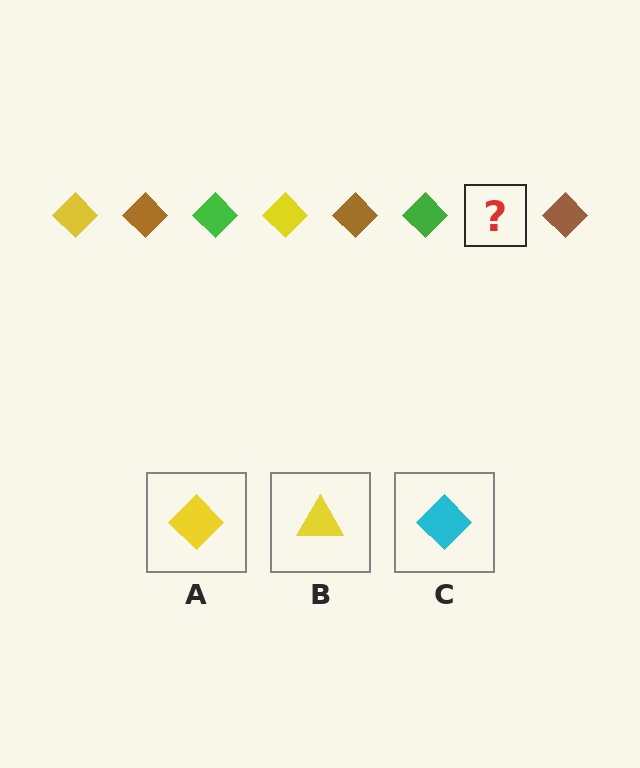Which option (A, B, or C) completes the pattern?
A.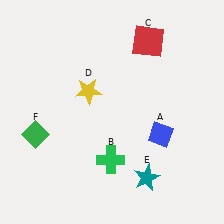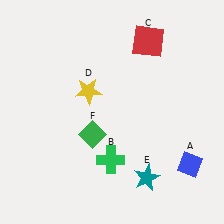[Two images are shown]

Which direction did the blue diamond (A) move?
The blue diamond (A) moved down.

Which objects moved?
The objects that moved are: the blue diamond (A), the green diamond (F).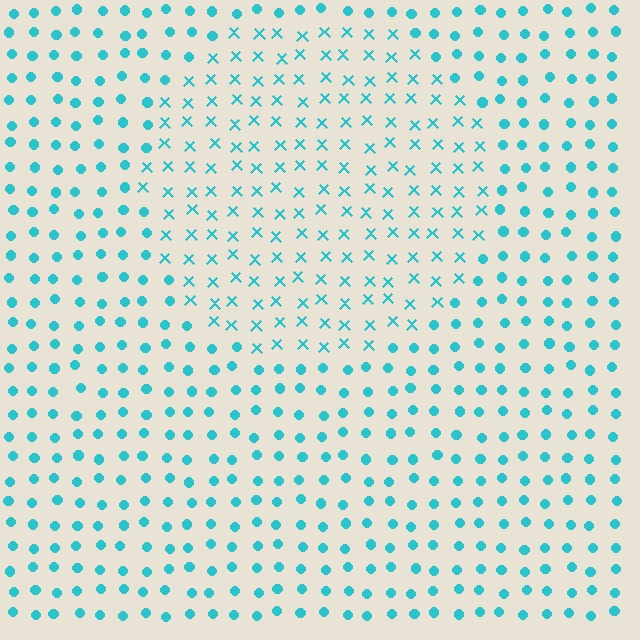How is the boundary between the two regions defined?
The boundary is defined by a change in element shape: X marks inside vs. circles outside. All elements share the same color and spacing.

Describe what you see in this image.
The image is filled with small cyan elements arranged in a uniform grid. A circle-shaped region contains X marks, while the surrounding area contains circles. The boundary is defined purely by the change in element shape.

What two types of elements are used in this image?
The image uses X marks inside the circle region and circles outside it.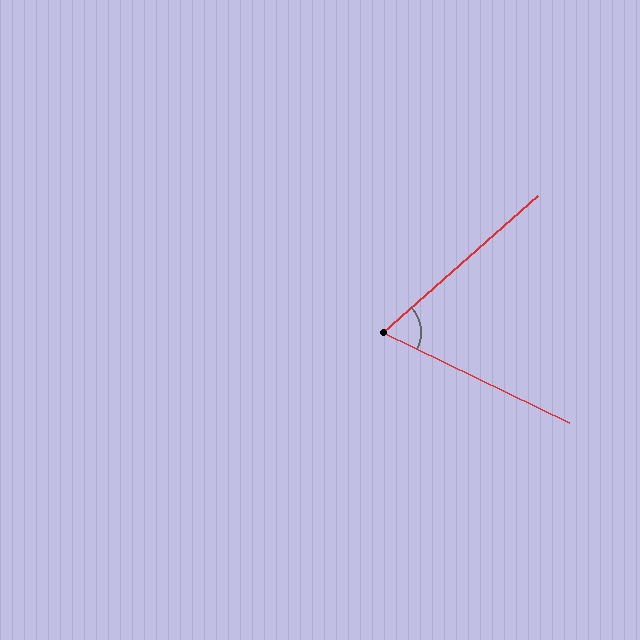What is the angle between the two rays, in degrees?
Approximately 67 degrees.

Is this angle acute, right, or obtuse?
It is acute.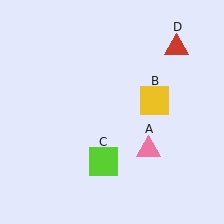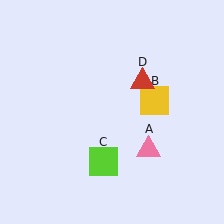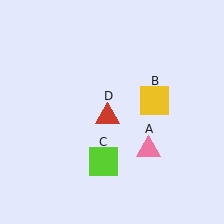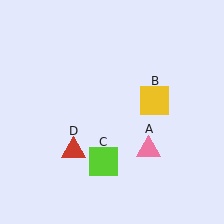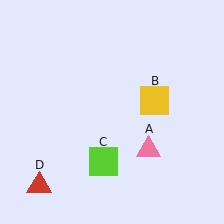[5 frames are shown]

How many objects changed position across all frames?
1 object changed position: red triangle (object D).